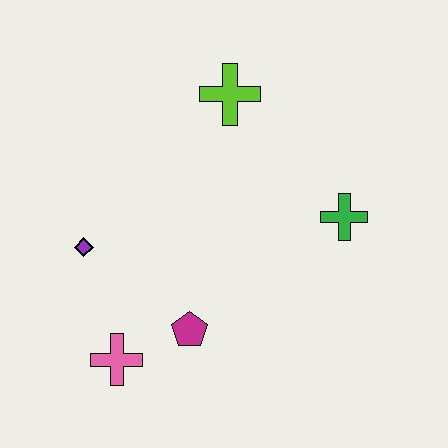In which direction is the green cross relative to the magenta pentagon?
The green cross is to the right of the magenta pentagon.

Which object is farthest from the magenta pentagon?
The lime cross is farthest from the magenta pentagon.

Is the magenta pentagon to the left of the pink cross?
No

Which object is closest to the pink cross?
The magenta pentagon is closest to the pink cross.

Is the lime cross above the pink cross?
Yes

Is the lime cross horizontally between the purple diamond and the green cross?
Yes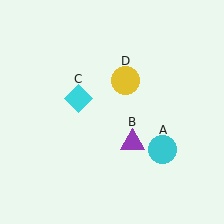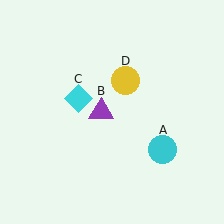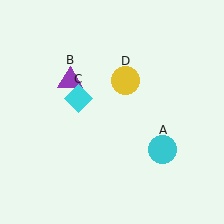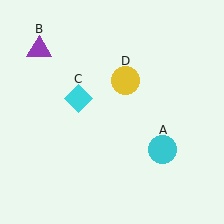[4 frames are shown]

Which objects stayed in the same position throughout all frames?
Cyan circle (object A) and cyan diamond (object C) and yellow circle (object D) remained stationary.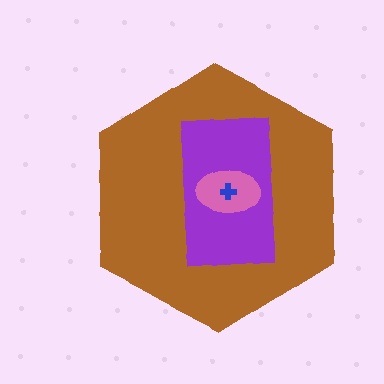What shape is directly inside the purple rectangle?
The pink ellipse.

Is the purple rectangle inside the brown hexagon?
Yes.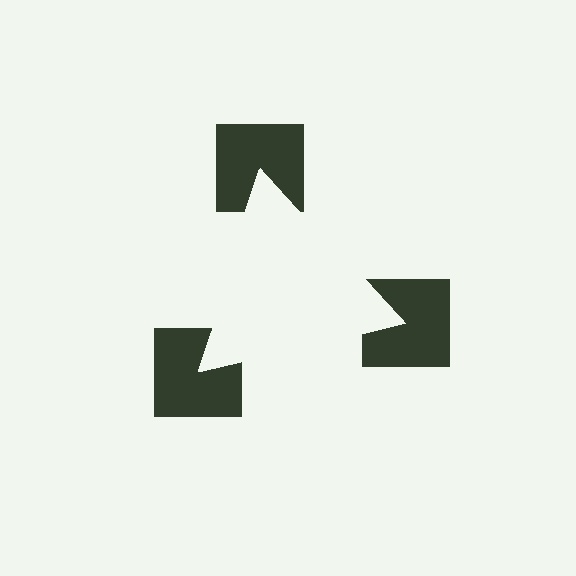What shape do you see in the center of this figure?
An illusory triangle — its edges are inferred from the aligned wedge cuts in the notched squares, not physically drawn.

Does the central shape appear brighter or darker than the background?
It typically appears slightly brighter than the background, even though no actual brightness change is drawn.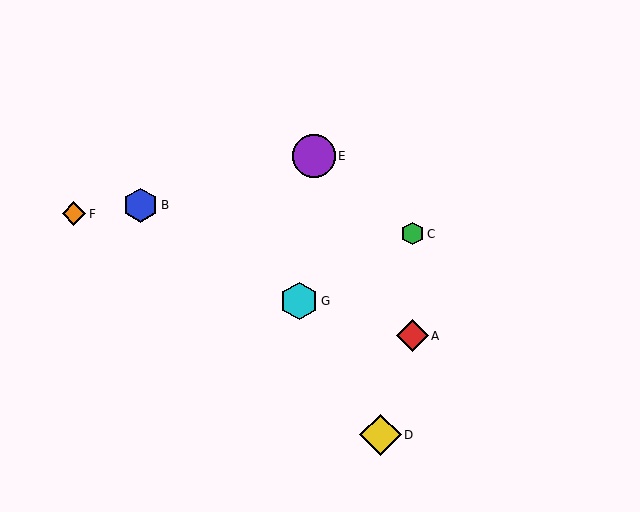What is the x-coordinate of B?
Object B is at x≈141.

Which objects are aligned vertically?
Objects A, C are aligned vertically.